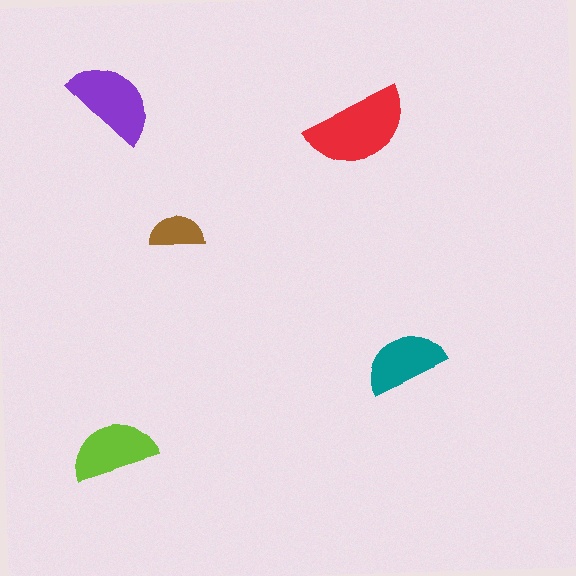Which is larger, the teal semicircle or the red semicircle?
The red one.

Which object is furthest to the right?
The teal semicircle is rightmost.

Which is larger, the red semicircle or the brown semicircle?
The red one.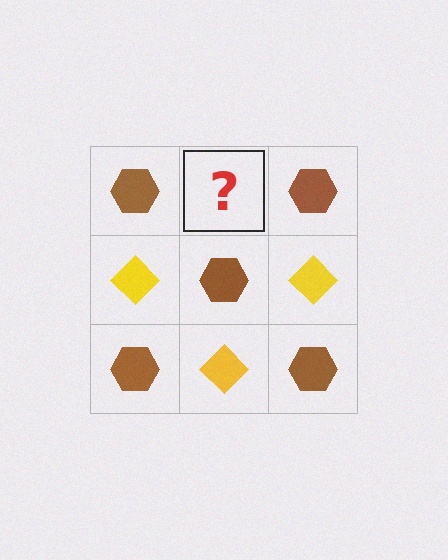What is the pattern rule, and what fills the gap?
The rule is that it alternates brown hexagon and yellow diamond in a checkerboard pattern. The gap should be filled with a yellow diamond.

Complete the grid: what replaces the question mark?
The question mark should be replaced with a yellow diamond.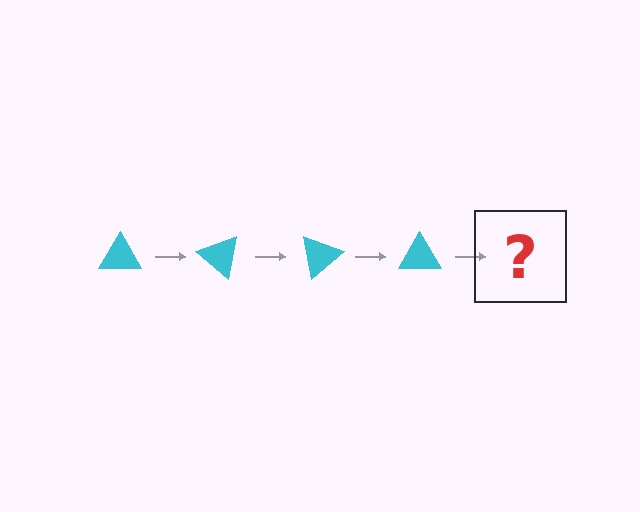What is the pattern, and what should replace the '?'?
The pattern is that the triangle rotates 40 degrees each step. The '?' should be a cyan triangle rotated 160 degrees.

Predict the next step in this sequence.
The next step is a cyan triangle rotated 160 degrees.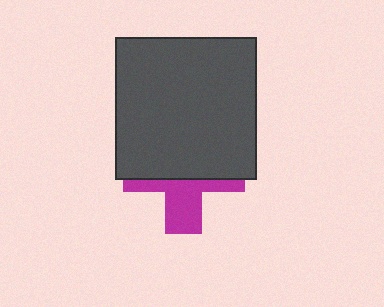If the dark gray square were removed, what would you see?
You would see the complete magenta cross.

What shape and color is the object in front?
The object in front is a dark gray square.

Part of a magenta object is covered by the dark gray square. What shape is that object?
It is a cross.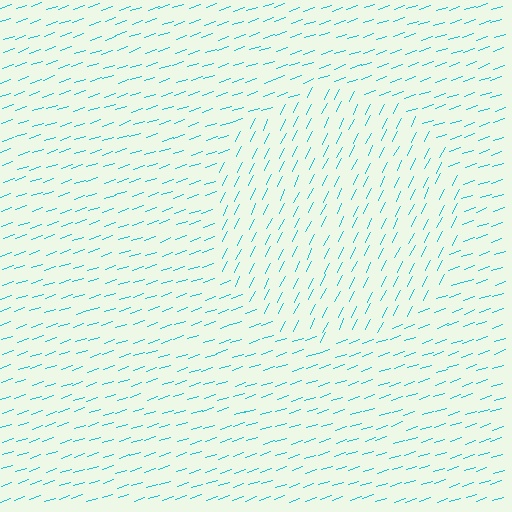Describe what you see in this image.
The image is filled with small cyan line segments. A circle region in the image has lines oriented differently from the surrounding lines, creating a visible texture boundary.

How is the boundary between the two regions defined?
The boundary is defined purely by a change in line orientation (approximately 45 degrees difference). All lines are the same color and thickness.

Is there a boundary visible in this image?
Yes, there is a texture boundary formed by a change in line orientation.